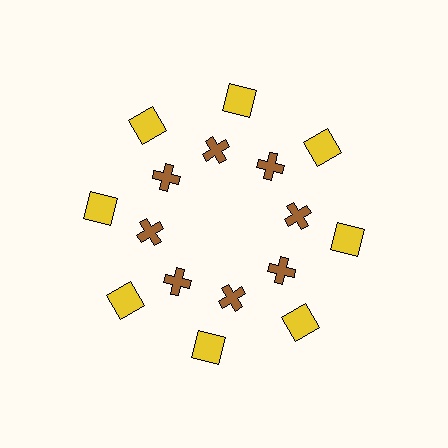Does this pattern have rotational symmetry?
Yes, this pattern has 8-fold rotational symmetry. It looks the same after rotating 45 degrees around the center.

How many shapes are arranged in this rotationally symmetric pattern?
There are 16 shapes, arranged in 8 groups of 2.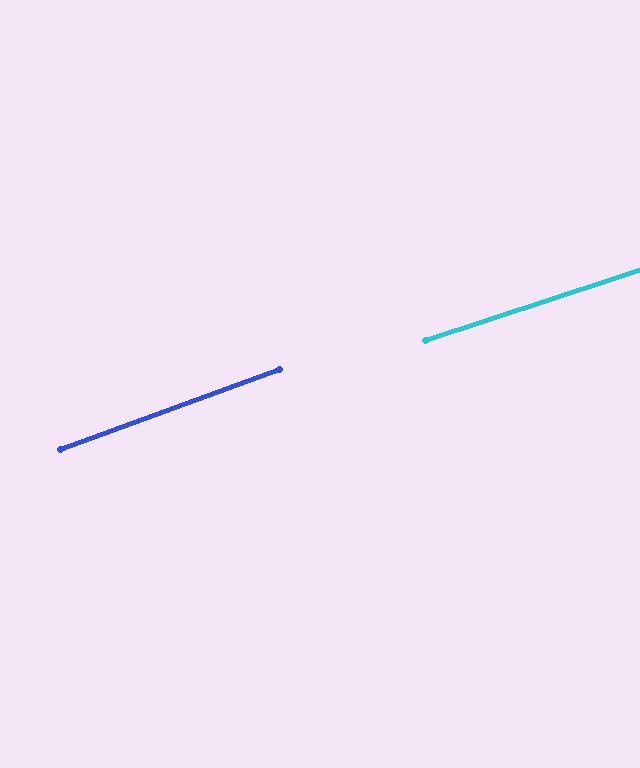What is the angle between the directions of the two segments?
Approximately 2 degrees.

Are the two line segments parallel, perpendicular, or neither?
Parallel — their directions differ by only 1.7°.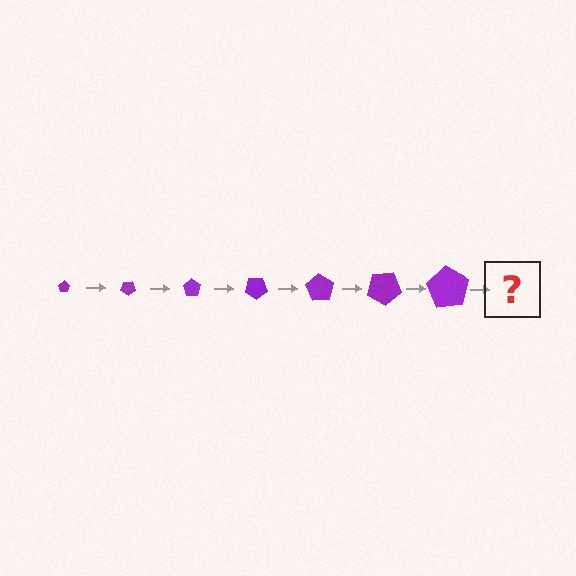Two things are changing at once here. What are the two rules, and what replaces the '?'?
The two rules are that the pentagon grows larger each step and it rotates 35 degrees each step. The '?' should be a pentagon, larger than the previous one and rotated 245 degrees from the start.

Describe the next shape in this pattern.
It should be a pentagon, larger than the previous one and rotated 245 degrees from the start.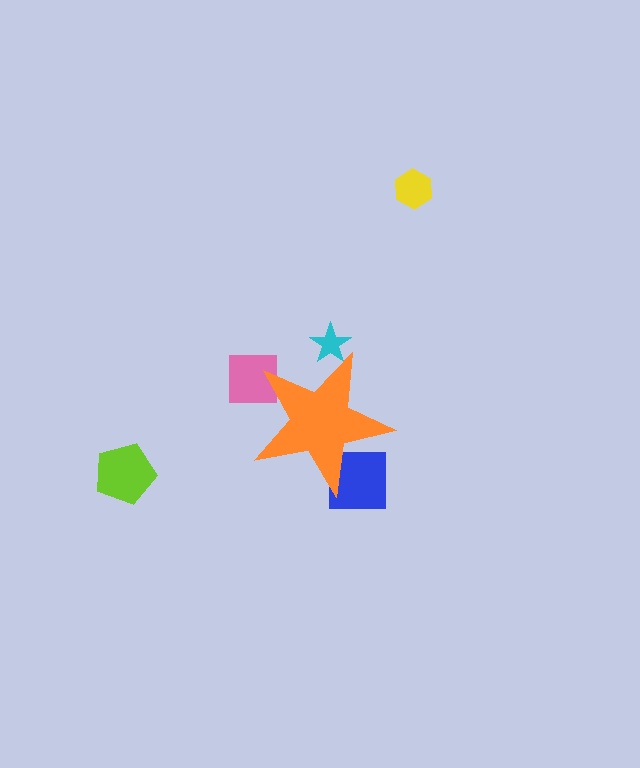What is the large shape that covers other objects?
An orange star.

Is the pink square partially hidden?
Yes, the pink square is partially hidden behind the orange star.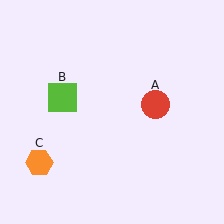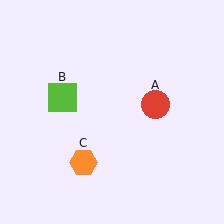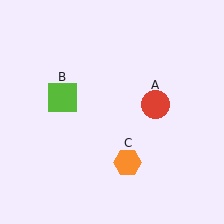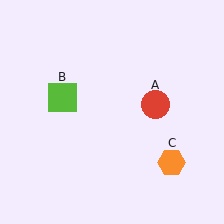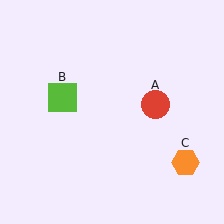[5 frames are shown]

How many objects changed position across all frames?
1 object changed position: orange hexagon (object C).